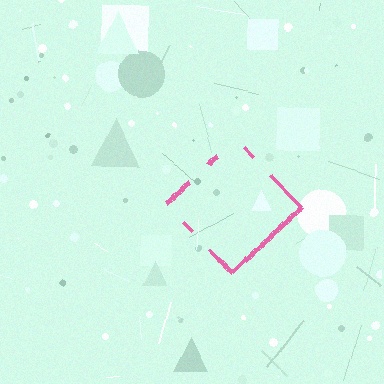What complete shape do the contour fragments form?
The contour fragments form a diamond.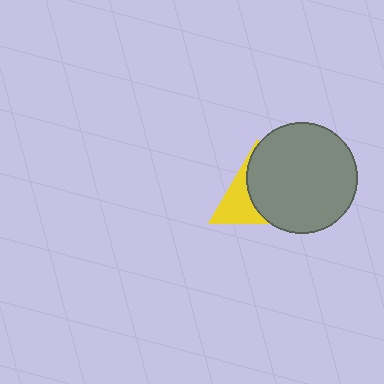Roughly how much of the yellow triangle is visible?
A small part of it is visible (roughly 39%).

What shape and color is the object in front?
The object in front is a gray circle.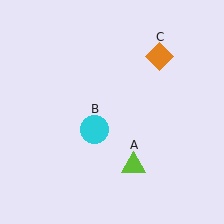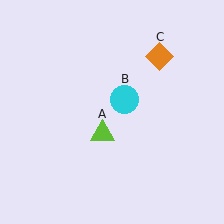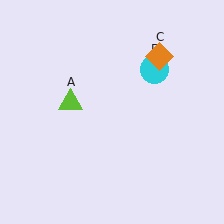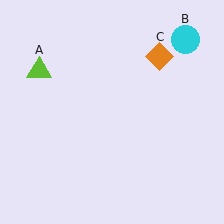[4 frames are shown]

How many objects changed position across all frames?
2 objects changed position: lime triangle (object A), cyan circle (object B).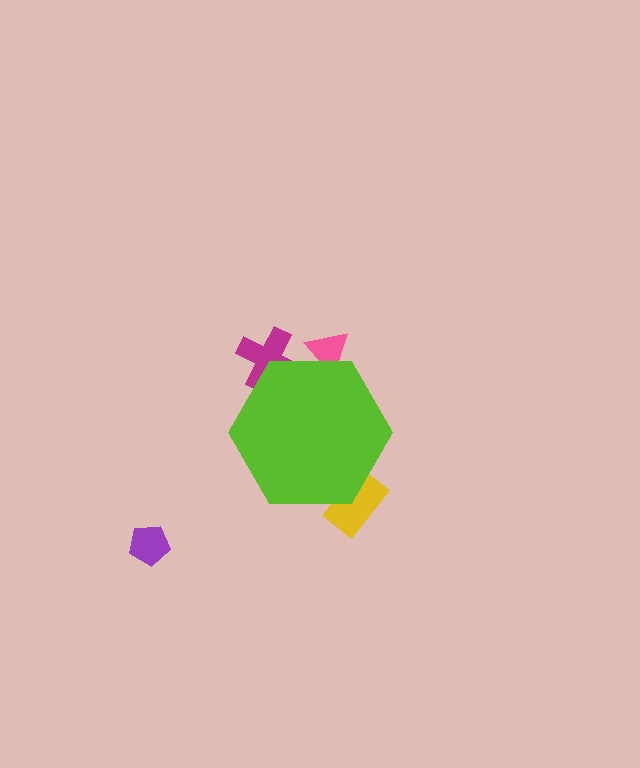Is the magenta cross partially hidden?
Yes, the magenta cross is partially hidden behind the lime hexagon.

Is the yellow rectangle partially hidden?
Yes, the yellow rectangle is partially hidden behind the lime hexagon.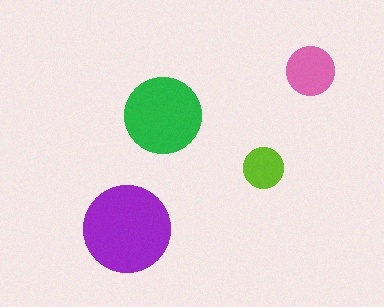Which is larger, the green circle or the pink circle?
The green one.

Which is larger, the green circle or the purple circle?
The purple one.